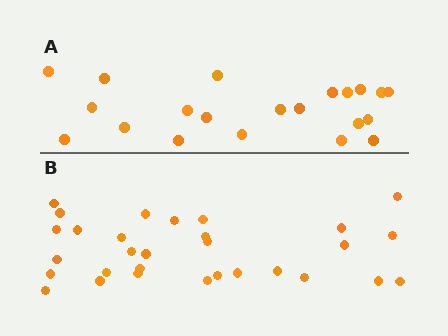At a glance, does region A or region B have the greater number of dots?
Region B (the bottom region) has more dots.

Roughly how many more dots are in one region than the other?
Region B has roughly 8 or so more dots than region A.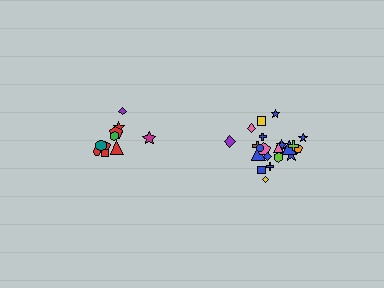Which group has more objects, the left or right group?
The right group.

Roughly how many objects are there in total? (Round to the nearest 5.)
Roughly 30 objects in total.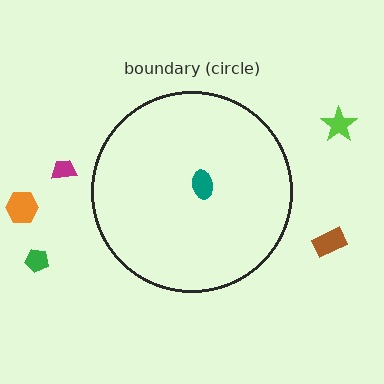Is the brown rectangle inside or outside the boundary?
Outside.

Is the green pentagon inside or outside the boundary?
Outside.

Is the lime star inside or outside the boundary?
Outside.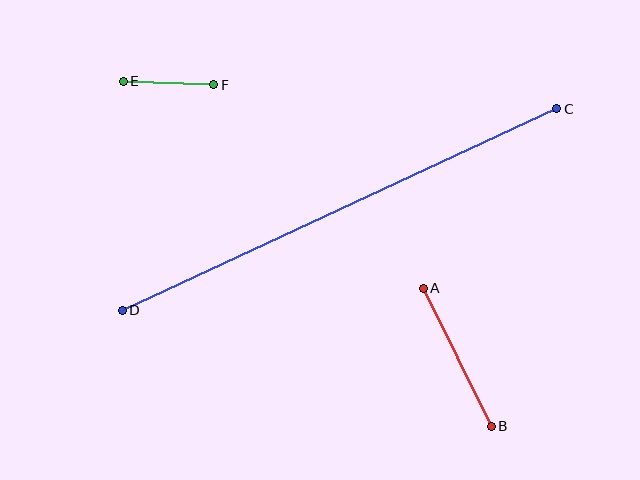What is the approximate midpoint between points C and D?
The midpoint is at approximately (340, 210) pixels.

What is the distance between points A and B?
The distance is approximately 154 pixels.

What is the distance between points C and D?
The distance is approximately 479 pixels.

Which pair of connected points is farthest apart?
Points C and D are farthest apart.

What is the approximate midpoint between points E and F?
The midpoint is at approximately (169, 83) pixels.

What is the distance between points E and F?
The distance is approximately 90 pixels.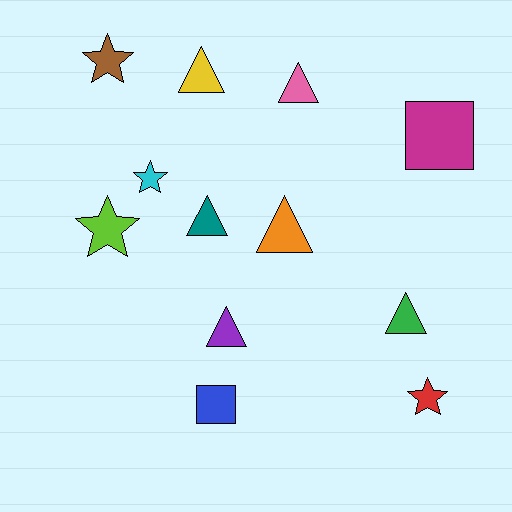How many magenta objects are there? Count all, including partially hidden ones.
There is 1 magenta object.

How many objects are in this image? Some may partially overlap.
There are 12 objects.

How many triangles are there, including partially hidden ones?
There are 6 triangles.